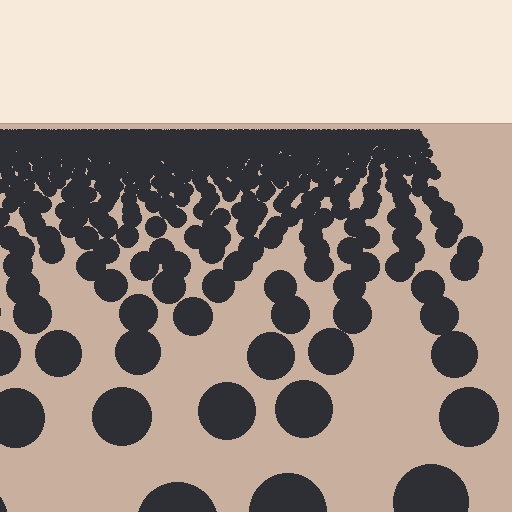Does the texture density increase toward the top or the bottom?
Density increases toward the top.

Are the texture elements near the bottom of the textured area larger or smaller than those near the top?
Larger. Near the bottom, elements are closer to the viewer and appear at a bigger on-screen size.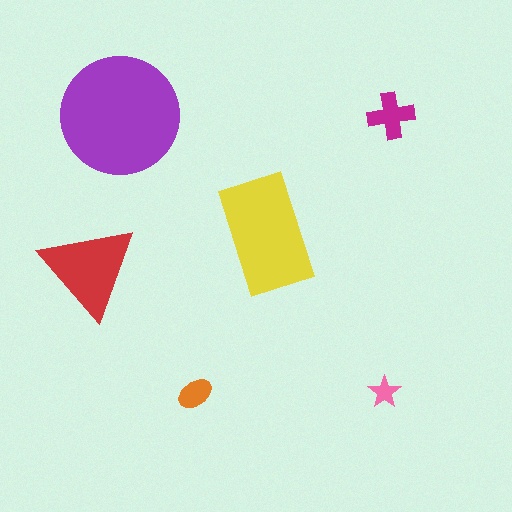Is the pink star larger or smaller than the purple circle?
Smaller.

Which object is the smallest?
The pink star.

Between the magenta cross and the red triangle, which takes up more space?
The red triangle.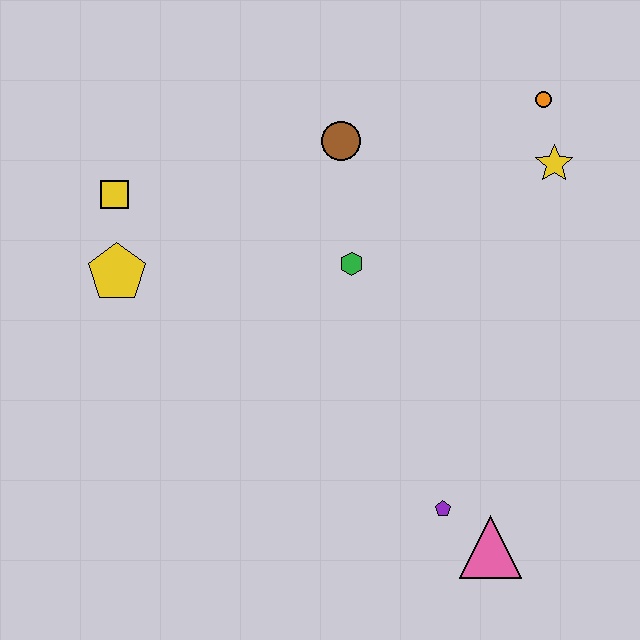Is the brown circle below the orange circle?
Yes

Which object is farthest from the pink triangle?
The yellow square is farthest from the pink triangle.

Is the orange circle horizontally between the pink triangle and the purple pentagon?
No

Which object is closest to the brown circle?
The green hexagon is closest to the brown circle.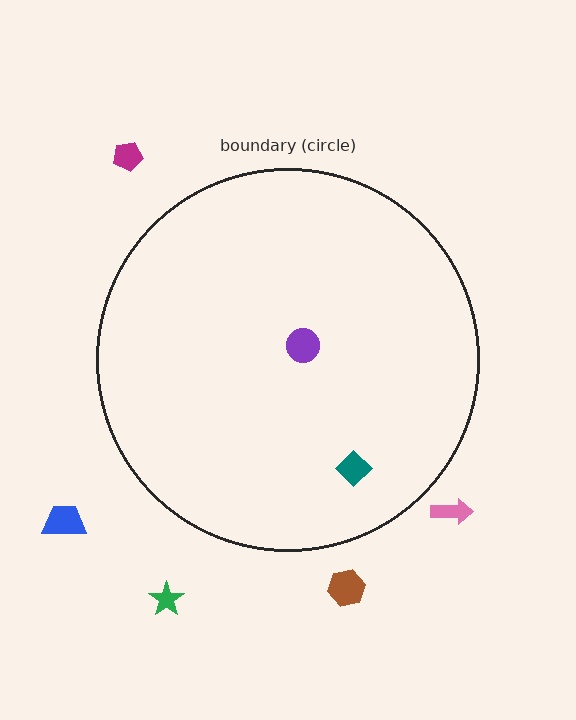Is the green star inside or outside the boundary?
Outside.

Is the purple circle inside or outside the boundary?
Inside.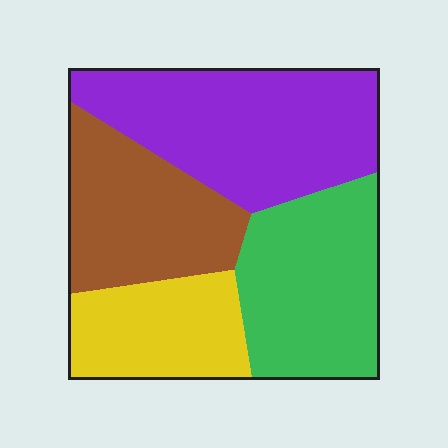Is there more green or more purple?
Purple.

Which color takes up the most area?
Purple, at roughly 35%.